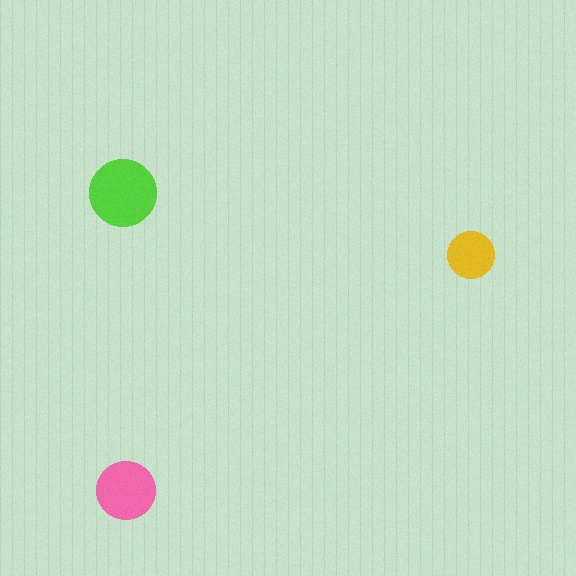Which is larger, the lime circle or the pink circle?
The lime one.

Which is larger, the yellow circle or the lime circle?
The lime one.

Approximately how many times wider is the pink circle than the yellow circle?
About 1.5 times wider.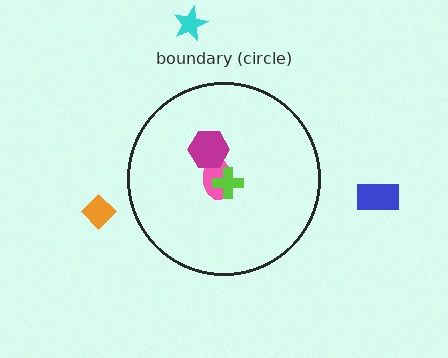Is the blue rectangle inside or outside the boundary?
Outside.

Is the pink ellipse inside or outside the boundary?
Inside.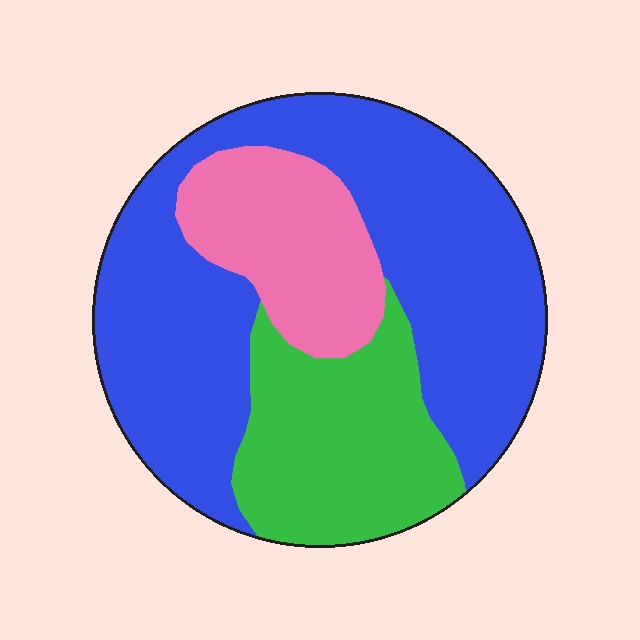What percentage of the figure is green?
Green takes up about one quarter (1/4) of the figure.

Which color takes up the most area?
Blue, at roughly 60%.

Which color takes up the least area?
Pink, at roughly 20%.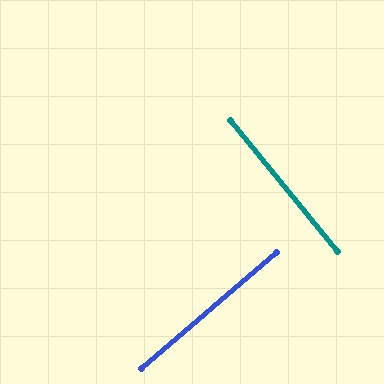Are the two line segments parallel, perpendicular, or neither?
Perpendicular — they meet at approximately 89°.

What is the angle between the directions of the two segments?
Approximately 89 degrees.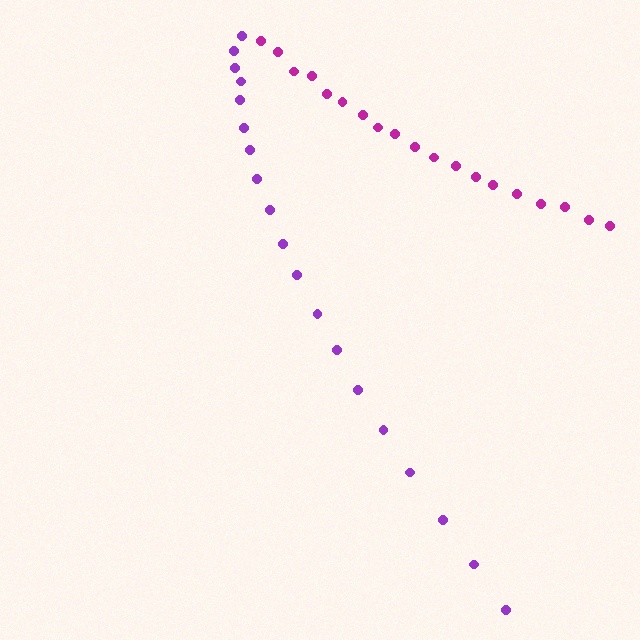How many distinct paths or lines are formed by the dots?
There are 2 distinct paths.